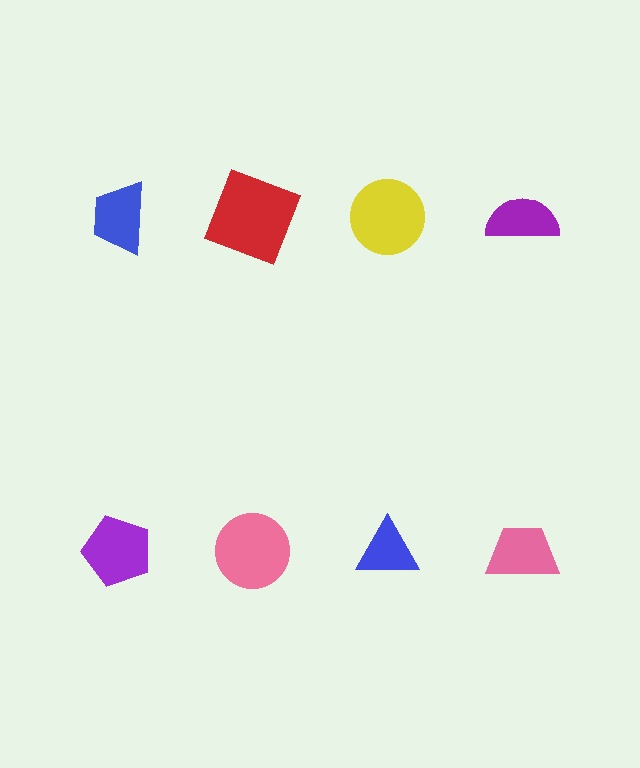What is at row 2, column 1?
A purple pentagon.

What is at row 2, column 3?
A blue triangle.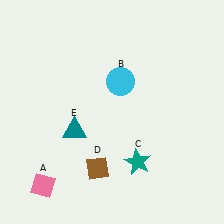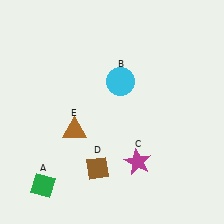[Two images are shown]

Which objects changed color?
A changed from pink to green. C changed from teal to magenta. E changed from teal to brown.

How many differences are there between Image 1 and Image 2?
There are 3 differences between the two images.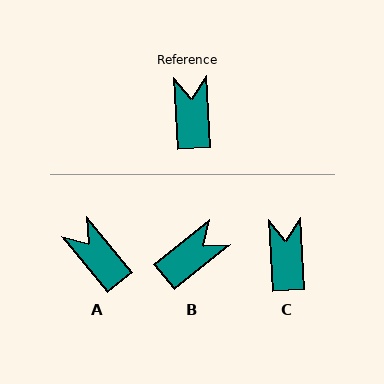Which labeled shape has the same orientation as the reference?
C.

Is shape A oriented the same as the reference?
No, it is off by about 36 degrees.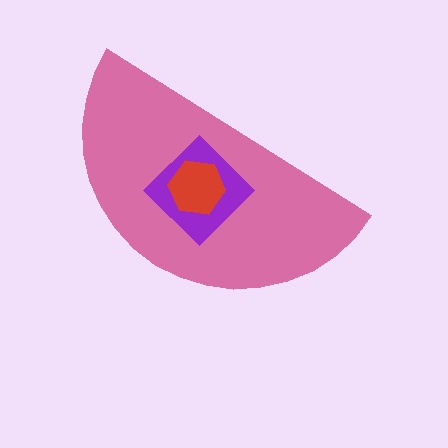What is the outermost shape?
The pink semicircle.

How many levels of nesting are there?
3.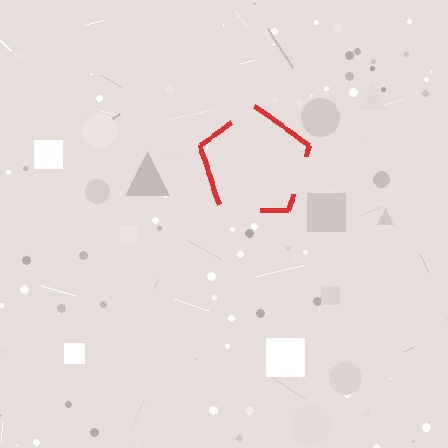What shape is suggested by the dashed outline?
The dashed outline suggests a pentagon.